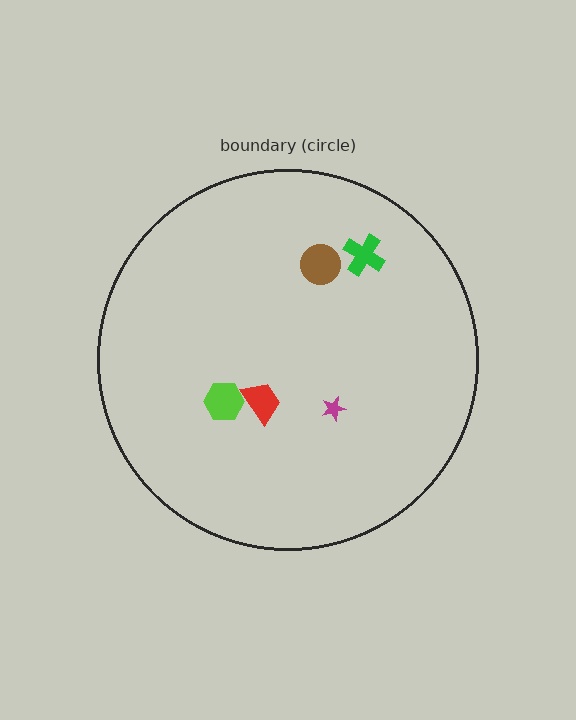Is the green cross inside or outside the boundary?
Inside.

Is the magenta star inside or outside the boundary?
Inside.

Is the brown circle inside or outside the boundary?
Inside.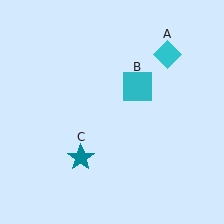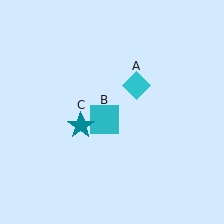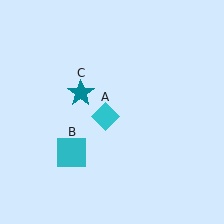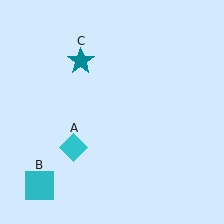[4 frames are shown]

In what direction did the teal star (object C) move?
The teal star (object C) moved up.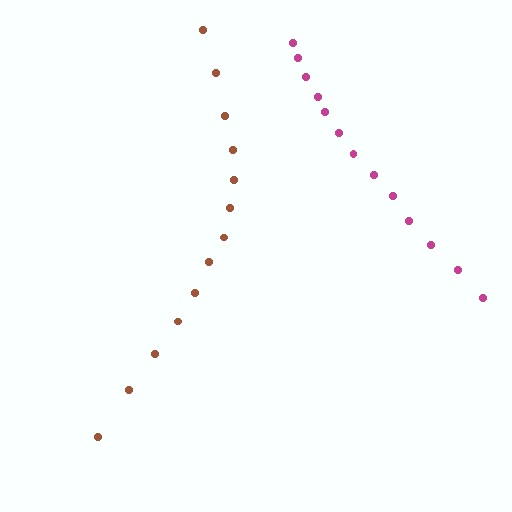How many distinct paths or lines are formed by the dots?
There are 2 distinct paths.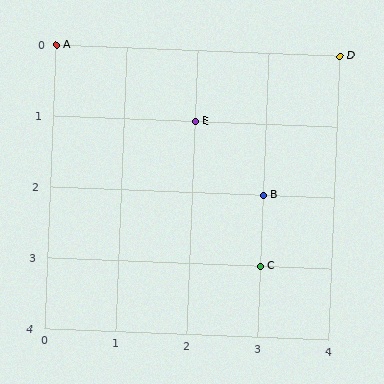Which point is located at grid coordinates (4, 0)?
Point D is at (4, 0).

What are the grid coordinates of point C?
Point C is at grid coordinates (3, 3).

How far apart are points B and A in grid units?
Points B and A are 3 columns and 2 rows apart (about 3.6 grid units diagonally).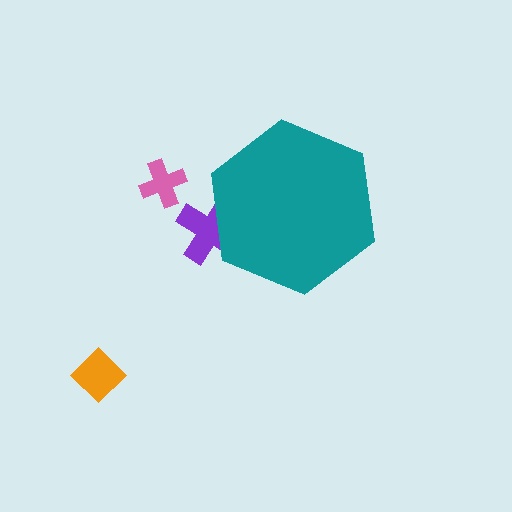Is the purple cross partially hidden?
Yes, the purple cross is partially hidden behind the teal hexagon.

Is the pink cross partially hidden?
No, the pink cross is fully visible.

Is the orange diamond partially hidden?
No, the orange diamond is fully visible.